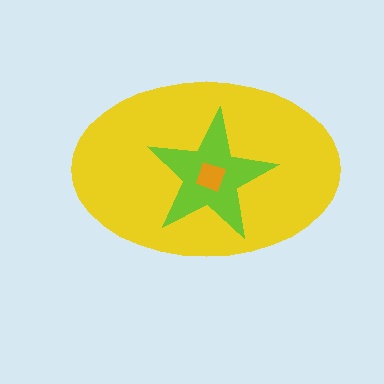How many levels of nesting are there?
3.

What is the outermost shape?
The yellow ellipse.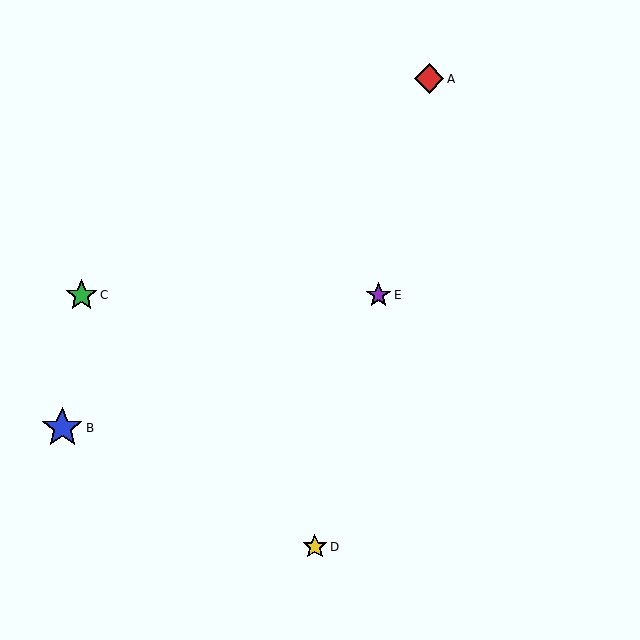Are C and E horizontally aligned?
Yes, both are at y≈295.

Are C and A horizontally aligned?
No, C is at y≈295 and A is at y≈79.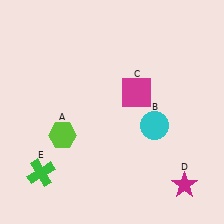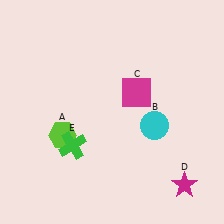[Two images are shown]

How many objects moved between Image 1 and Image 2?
1 object moved between the two images.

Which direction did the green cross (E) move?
The green cross (E) moved right.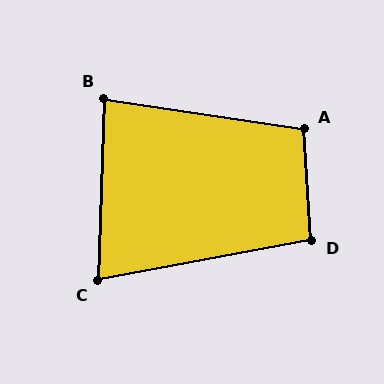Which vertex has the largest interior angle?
A, at approximately 102 degrees.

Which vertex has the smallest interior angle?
C, at approximately 78 degrees.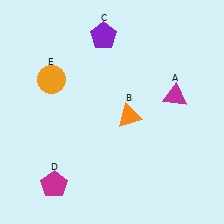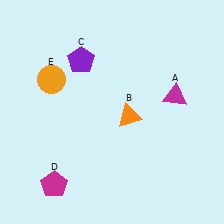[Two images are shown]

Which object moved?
The purple pentagon (C) moved down.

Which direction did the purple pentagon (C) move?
The purple pentagon (C) moved down.